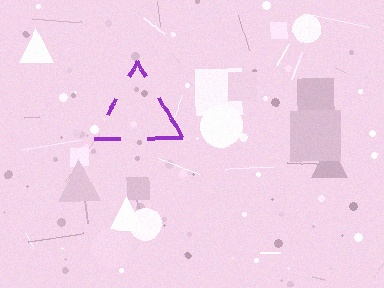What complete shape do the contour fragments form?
The contour fragments form a triangle.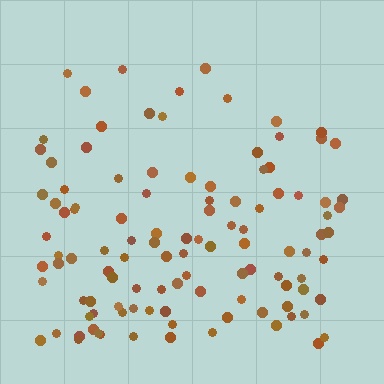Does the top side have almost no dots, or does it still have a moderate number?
Still a moderate number, just noticeably fewer than the bottom.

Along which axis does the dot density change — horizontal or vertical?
Vertical.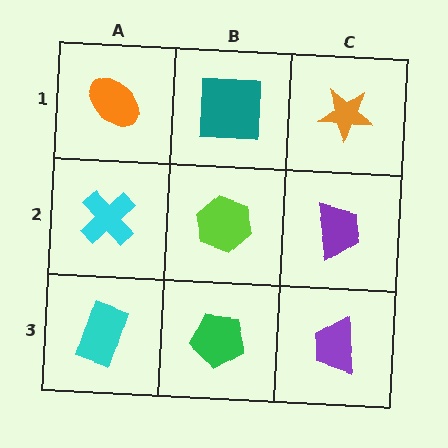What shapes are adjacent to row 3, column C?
A purple trapezoid (row 2, column C), a green pentagon (row 3, column B).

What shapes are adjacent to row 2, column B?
A teal square (row 1, column B), a green pentagon (row 3, column B), a cyan cross (row 2, column A), a purple trapezoid (row 2, column C).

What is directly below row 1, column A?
A cyan cross.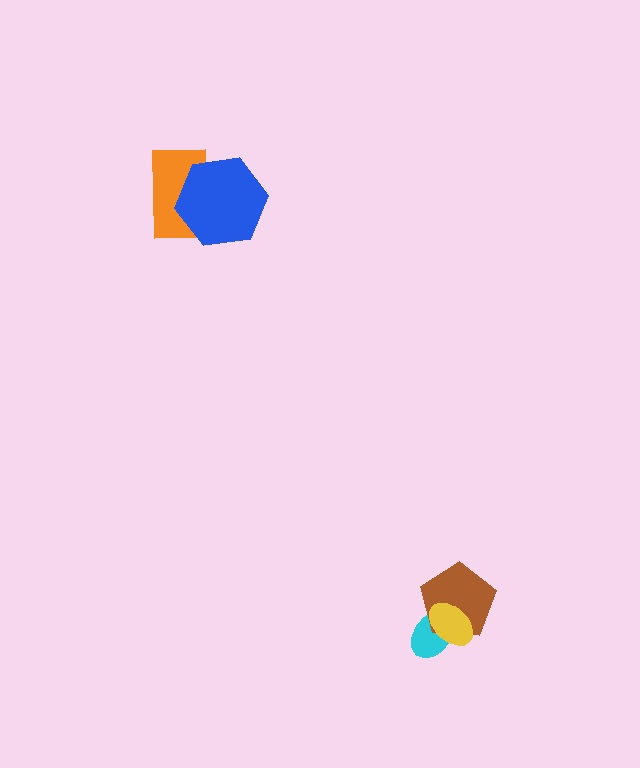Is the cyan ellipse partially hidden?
Yes, it is partially covered by another shape.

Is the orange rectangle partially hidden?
Yes, it is partially covered by another shape.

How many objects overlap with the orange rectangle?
1 object overlaps with the orange rectangle.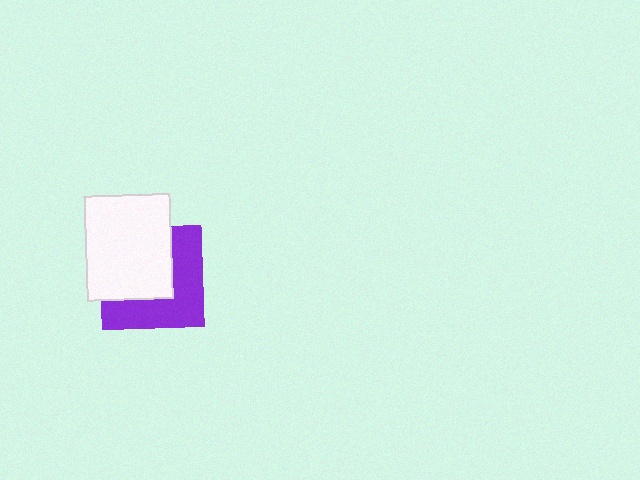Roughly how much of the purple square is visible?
About half of it is visible (roughly 50%).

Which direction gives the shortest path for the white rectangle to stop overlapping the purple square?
Moving toward the upper-left gives the shortest separation.